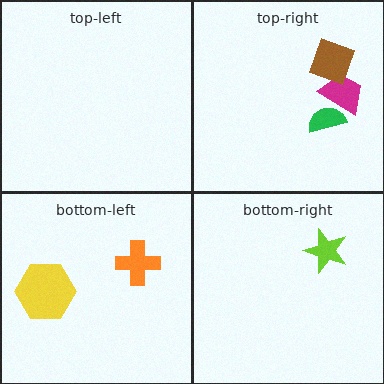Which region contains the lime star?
The bottom-right region.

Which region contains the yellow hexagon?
The bottom-left region.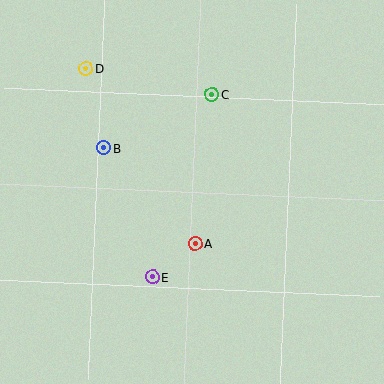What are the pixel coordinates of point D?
Point D is at (86, 68).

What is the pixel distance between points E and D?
The distance between E and D is 219 pixels.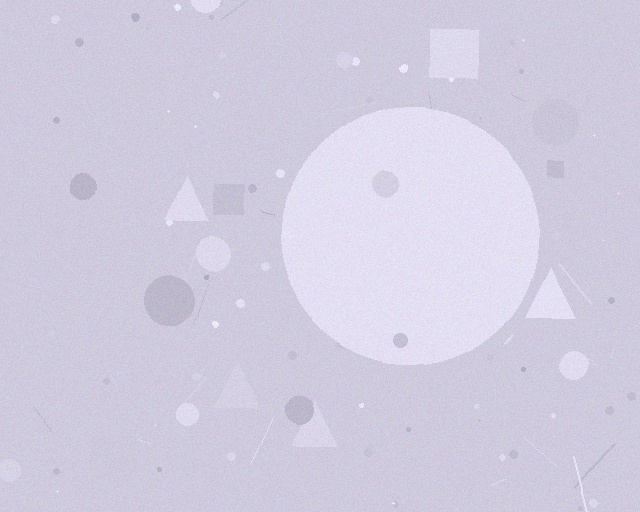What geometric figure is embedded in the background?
A circle is embedded in the background.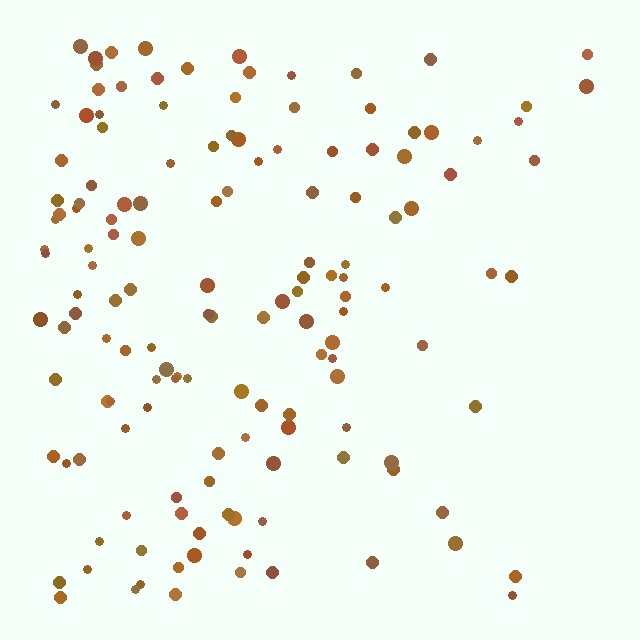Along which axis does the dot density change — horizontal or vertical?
Horizontal.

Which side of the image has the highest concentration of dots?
The left.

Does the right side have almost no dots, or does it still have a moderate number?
Still a moderate number, just noticeably fewer than the left.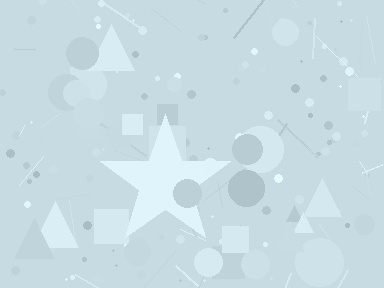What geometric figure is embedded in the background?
A star is embedded in the background.